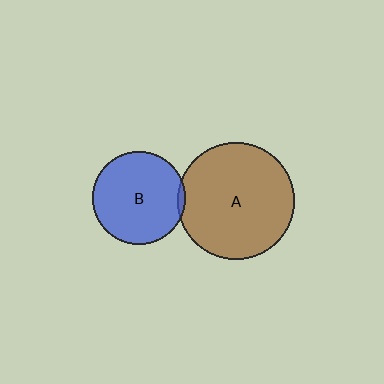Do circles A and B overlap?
Yes.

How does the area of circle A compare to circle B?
Approximately 1.6 times.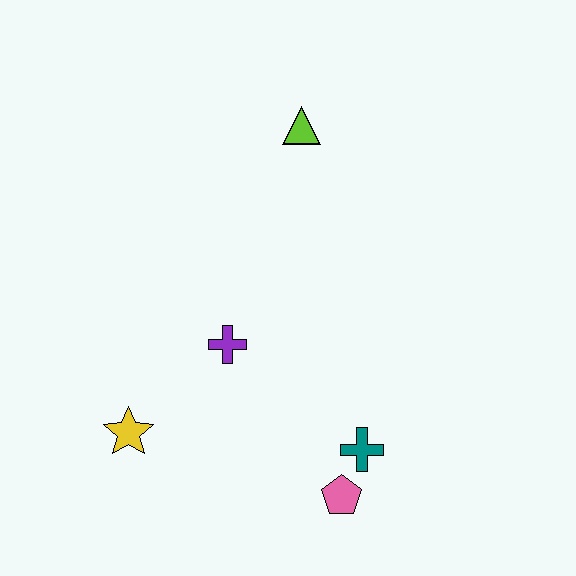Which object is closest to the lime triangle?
The purple cross is closest to the lime triangle.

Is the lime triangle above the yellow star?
Yes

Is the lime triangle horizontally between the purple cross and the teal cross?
Yes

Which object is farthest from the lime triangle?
The pink pentagon is farthest from the lime triangle.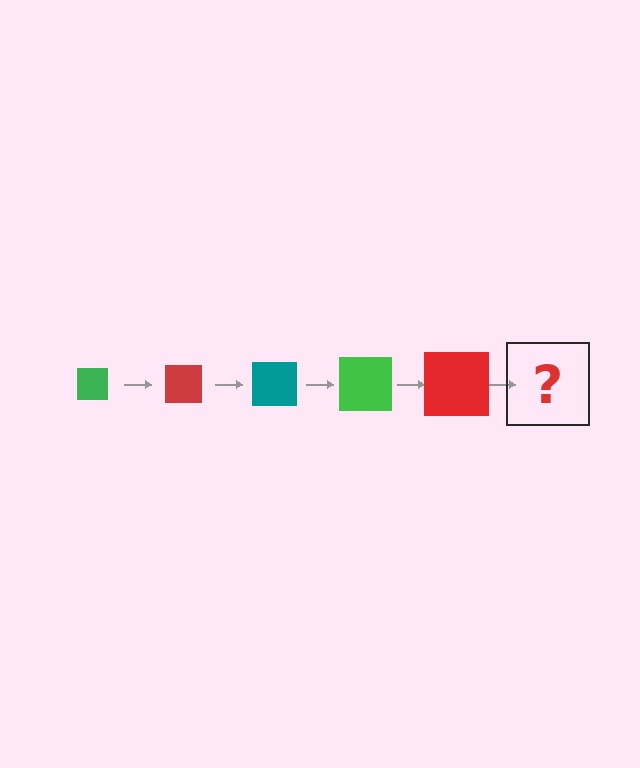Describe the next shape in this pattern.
It should be a teal square, larger than the previous one.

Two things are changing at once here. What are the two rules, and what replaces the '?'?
The two rules are that the square grows larger each step and the color cycles through green, red, and teal. The '?' should be a teal square, larger than the previous one.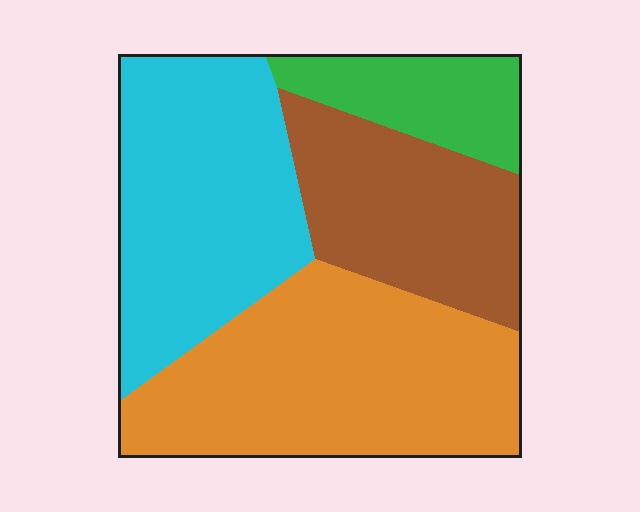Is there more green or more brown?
Brown.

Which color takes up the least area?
Green, at roughly 10%.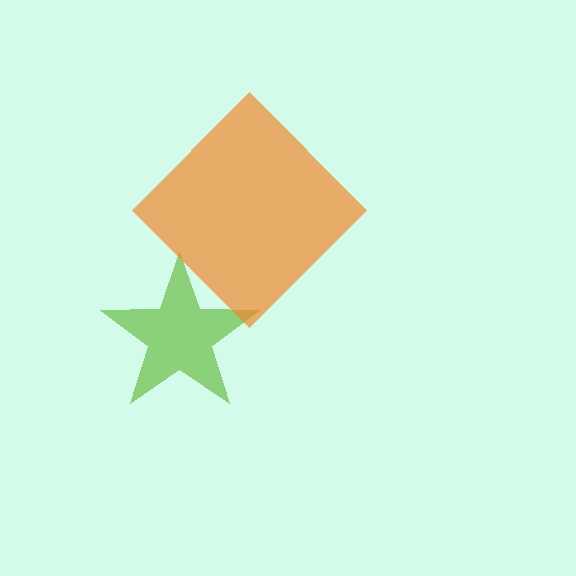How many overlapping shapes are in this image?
There are 2 overlapping shapes in the image.